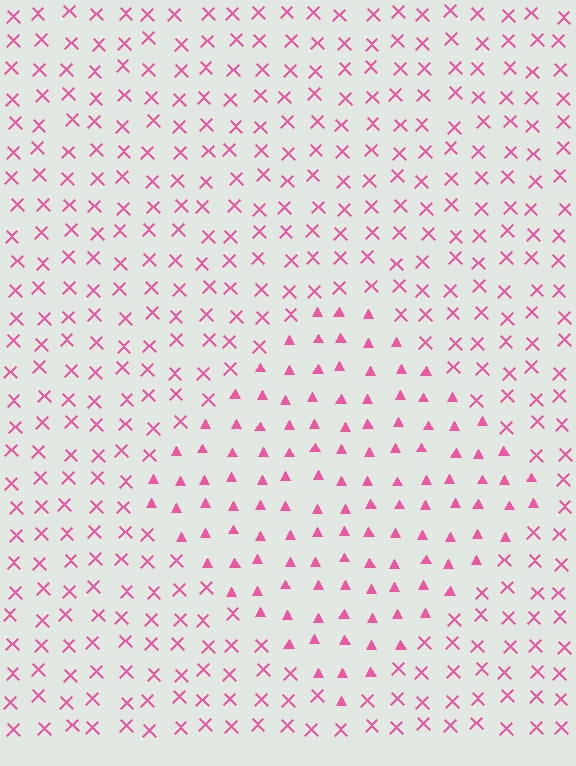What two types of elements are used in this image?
The image uses triangles inside the diamond region and X marks outside it.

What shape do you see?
I see a diamond.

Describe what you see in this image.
The image is filled with small pink elements arranged in a uniform grid. A diamond-shaped region contains triangles, while the surrounding area contains X marks. The boundary is defined purely by the change in element shape.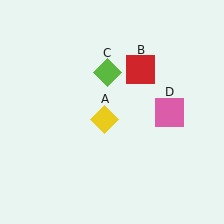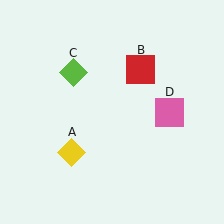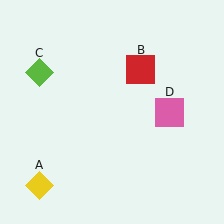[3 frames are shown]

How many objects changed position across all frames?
2 objects changed position: yellow diamond (object A), lime diamond (object C).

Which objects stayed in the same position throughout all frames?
Red square (object B) and pink square (object D) remained stationary.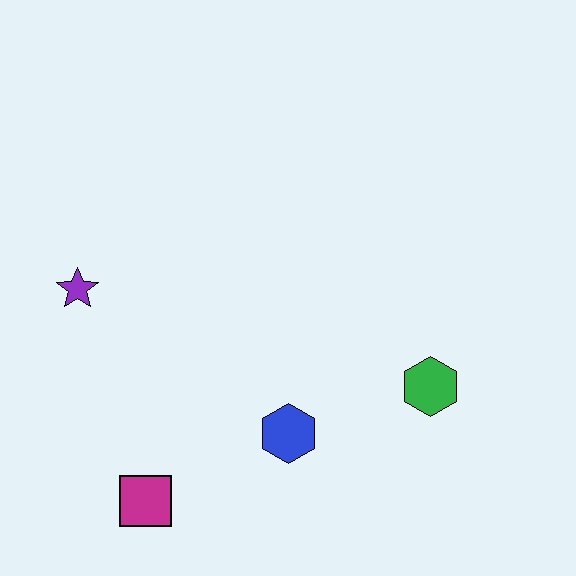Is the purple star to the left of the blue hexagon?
Yes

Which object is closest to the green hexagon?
The blue hexagon is closest to the green hexagon.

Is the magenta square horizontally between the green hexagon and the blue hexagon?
No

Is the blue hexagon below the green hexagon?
Yes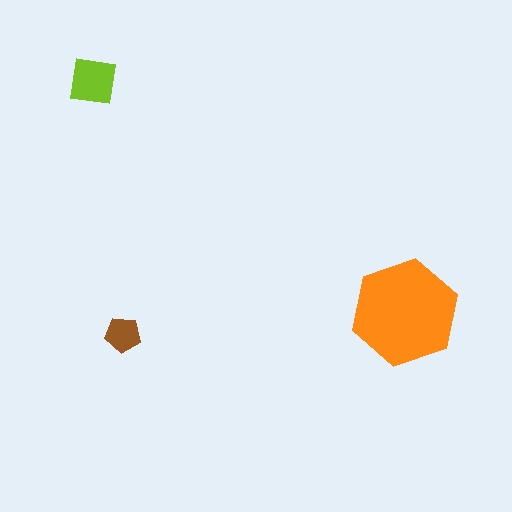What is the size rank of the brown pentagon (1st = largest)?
3rd.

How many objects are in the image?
There are 3 objects in the image.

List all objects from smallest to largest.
The brown pentagon, the lime square, the orange hexagon.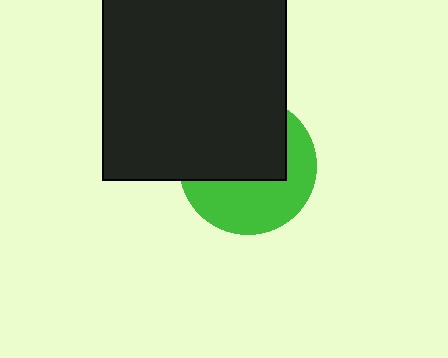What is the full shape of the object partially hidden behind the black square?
The partially hidden object is a green circle.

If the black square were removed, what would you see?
You would see the complete green circle.